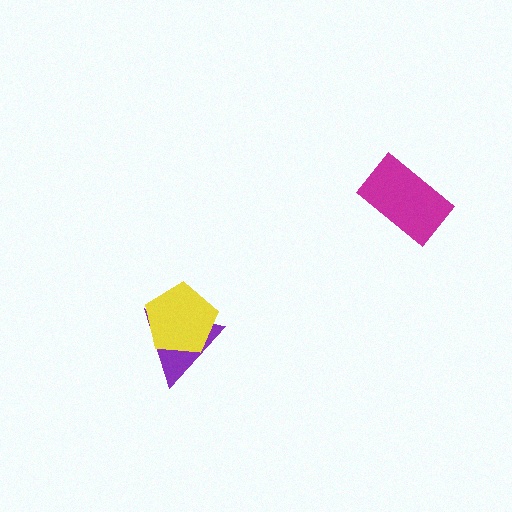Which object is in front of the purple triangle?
The yellow pentagon is in front of the purple triangle.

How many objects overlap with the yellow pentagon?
1 object overlaps with the yellow pentagon.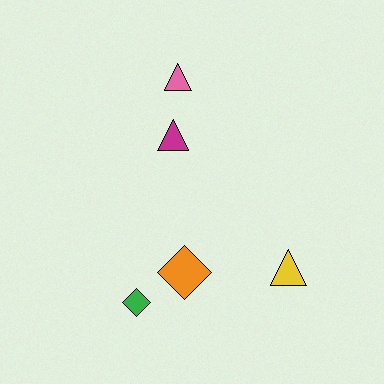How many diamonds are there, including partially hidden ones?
There are 2 diamonds.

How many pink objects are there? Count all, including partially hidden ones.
There is 1 pink object.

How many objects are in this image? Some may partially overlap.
There are 5 objects.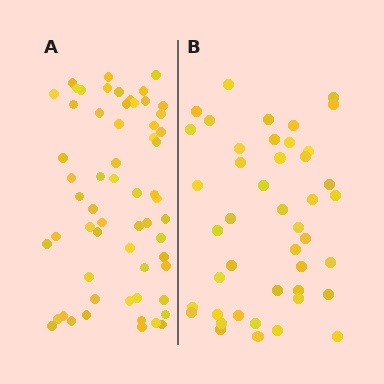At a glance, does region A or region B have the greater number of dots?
Region A (the left region) has more dots.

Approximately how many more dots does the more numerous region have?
Region A has approximately 15 more dots than region B.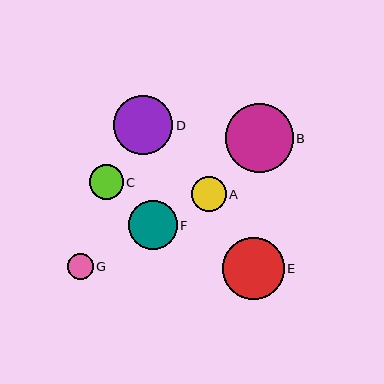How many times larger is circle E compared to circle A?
Circle E is approximately 1.8 times the size of circle A.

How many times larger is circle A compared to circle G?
Circle A is approximately 1.3 times the size of circle G.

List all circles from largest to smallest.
From largest to smallest: B, E, D, F, A, C, G.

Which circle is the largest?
Circle B is the largest with a size of approximately 68 pixels.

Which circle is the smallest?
Circle G is the smallest with a size of approximately 26 pixels.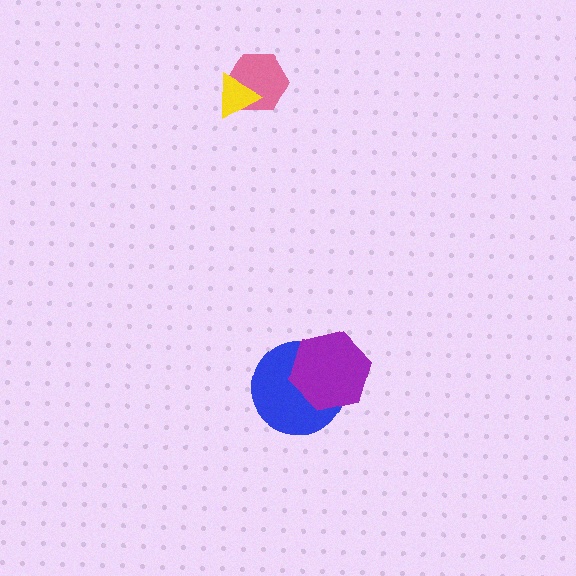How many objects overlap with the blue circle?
1 object overlaps with the blue circle.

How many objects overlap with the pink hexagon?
1 object overlaps with the pink hexagon.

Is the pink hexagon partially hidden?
Yes, it is partially covered by another shape.